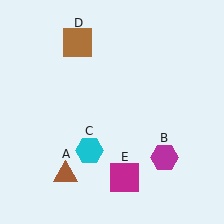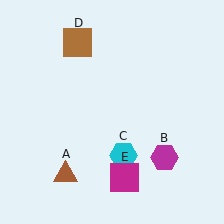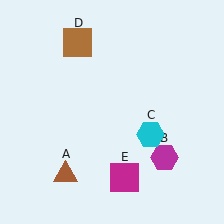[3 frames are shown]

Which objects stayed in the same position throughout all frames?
Brown triangle (object A) and magenta hexagon (object B) and brown square (object D) and magenta square (object E) remained stationary.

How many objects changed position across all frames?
1 object changed position: cyan hexagon (object C).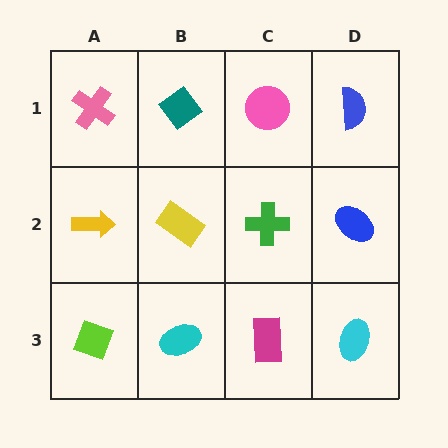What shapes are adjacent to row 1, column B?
A yellow rectangle (row 2, column B), a pink cross (row 1, column A), a pink circle (row 1, column C).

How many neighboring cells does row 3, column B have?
3.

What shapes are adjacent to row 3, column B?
A yellow rectangle (row 2, column B), a lime diamond (row 3, column A), a magenta rectangle (row 3, column C).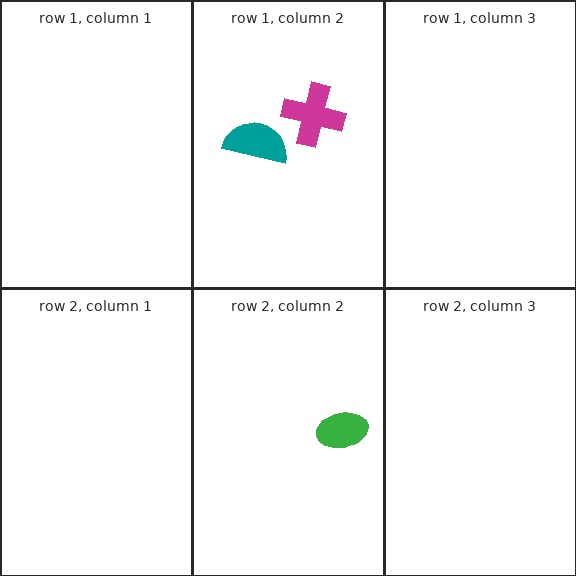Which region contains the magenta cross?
The row 1, column 2 region.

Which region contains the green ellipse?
The row 2, column 2 region.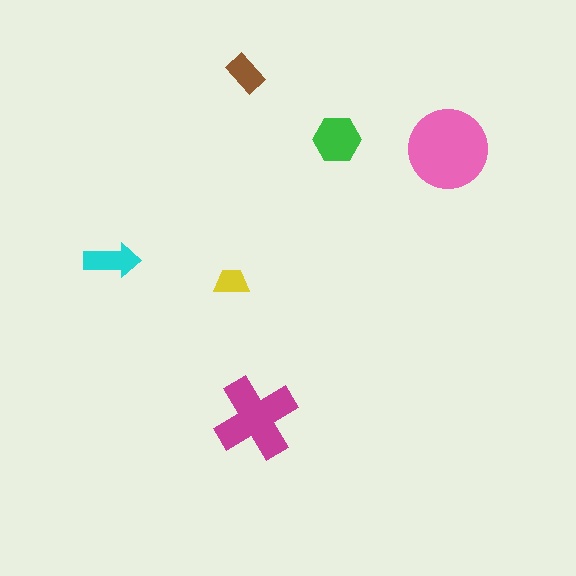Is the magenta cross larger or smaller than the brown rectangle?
Larger.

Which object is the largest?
The pink circle.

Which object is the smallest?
The yellow trapezoid.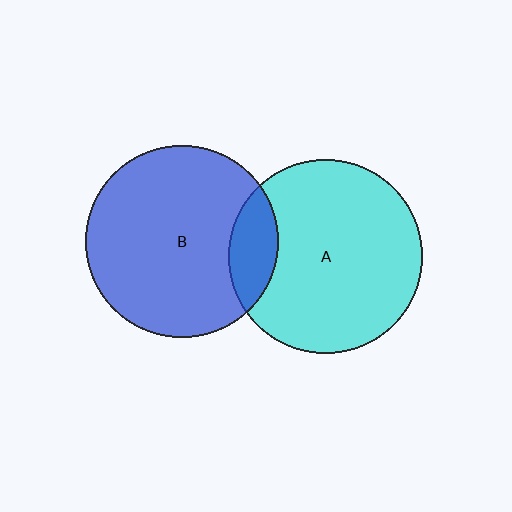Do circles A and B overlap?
Yes.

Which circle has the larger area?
Circle A (cyan).